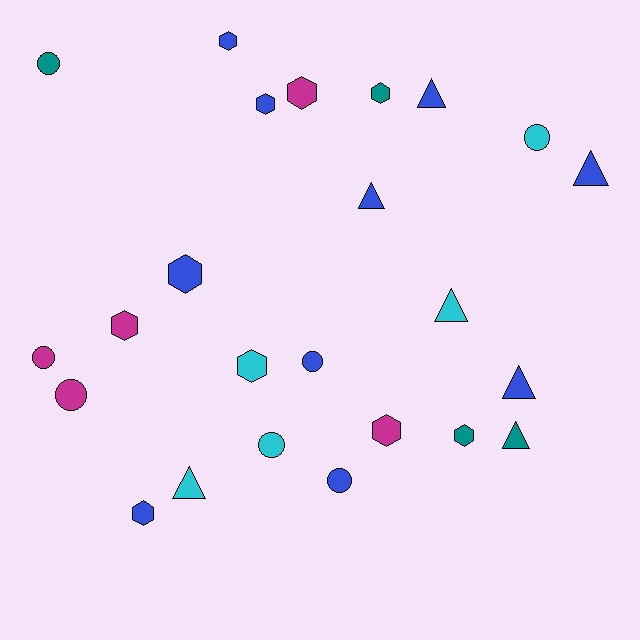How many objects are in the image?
There are 24 objects.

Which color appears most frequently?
Blue, with 10 objects.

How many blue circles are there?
There are 2 blue circles.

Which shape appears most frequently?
Hexagon, with 10 objects.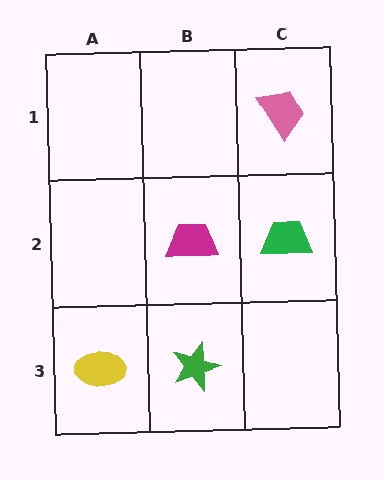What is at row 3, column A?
A yellow ellipse.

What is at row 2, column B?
A magenta trapezoid.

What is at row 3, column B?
A green star.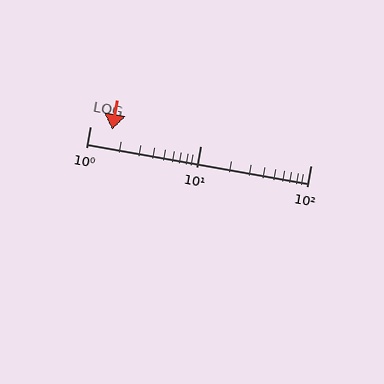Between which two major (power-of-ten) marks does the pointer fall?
The pointer is between 1 and 10.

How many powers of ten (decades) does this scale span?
The scale spans 2 decades, from 1 to 100.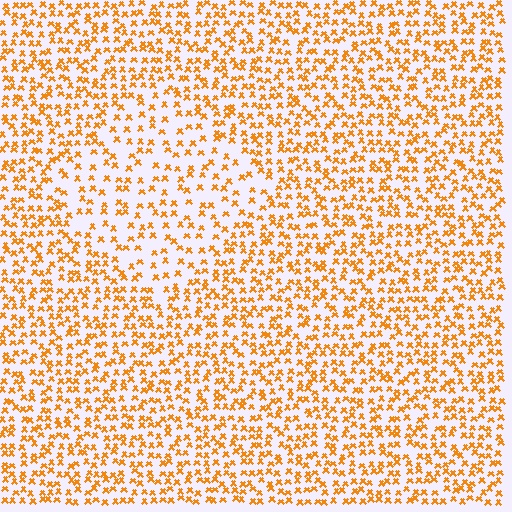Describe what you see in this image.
The image contains small orange elements arranged at two different densities. A diamond-shaped region is visible where the elements are less densely packed than the surrounding area.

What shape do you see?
I see a diamond.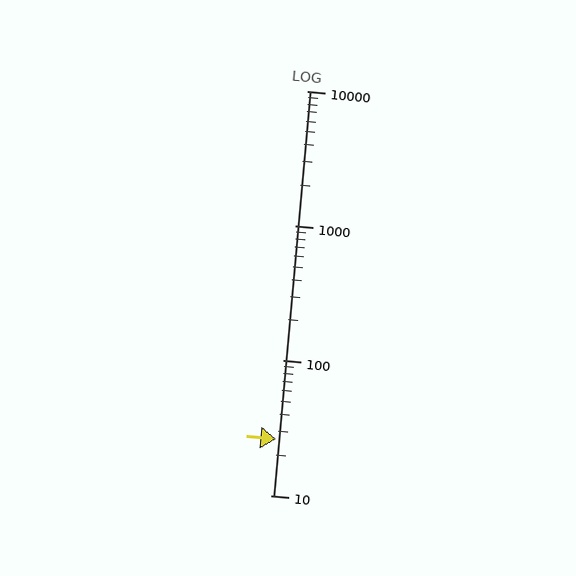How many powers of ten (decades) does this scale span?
The scale spans 3 decades, from 10 to 10000.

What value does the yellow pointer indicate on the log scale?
The pointer indicates approximately 26.